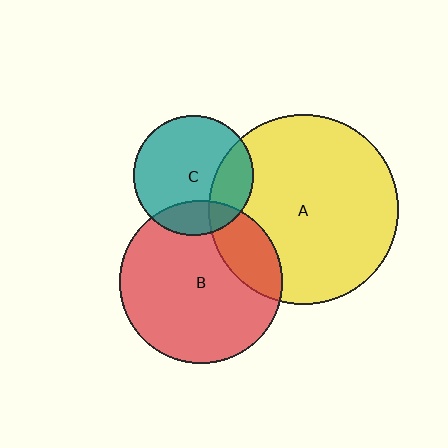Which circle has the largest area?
Circle A (yellow).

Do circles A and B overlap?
Yes.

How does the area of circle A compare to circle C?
Approximately 2.5 times.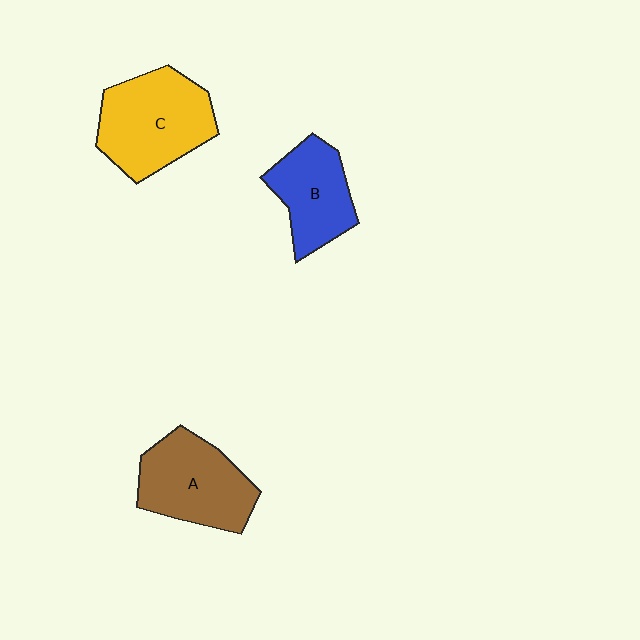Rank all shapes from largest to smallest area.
From largest to smallest: C (yellow), A (brown), B (blue).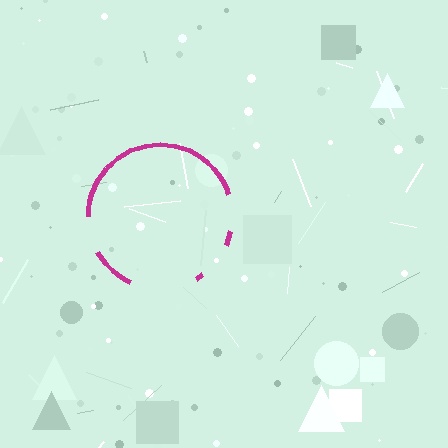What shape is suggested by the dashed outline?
The dashed outline suggests a circle.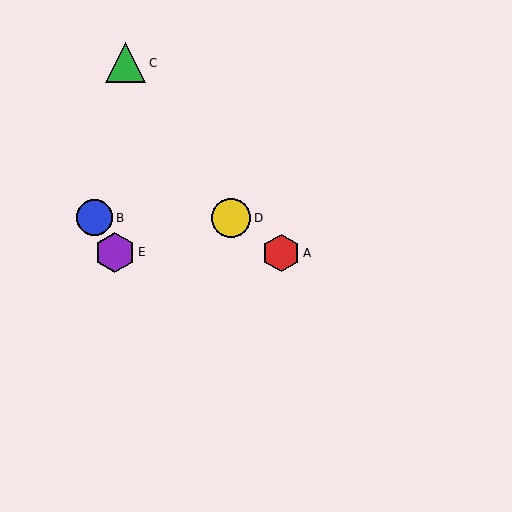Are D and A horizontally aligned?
No, D is at y≈218 and A is at y≈253.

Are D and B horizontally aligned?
Yes, both are at y≈218.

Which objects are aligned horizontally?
Objects B, D are aligned horizontally.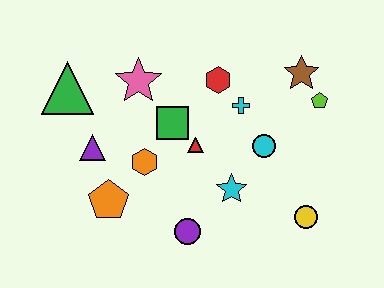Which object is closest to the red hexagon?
The cyan cross is closest to the red hexagon.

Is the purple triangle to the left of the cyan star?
Yes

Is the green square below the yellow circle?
No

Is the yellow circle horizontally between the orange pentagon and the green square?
No